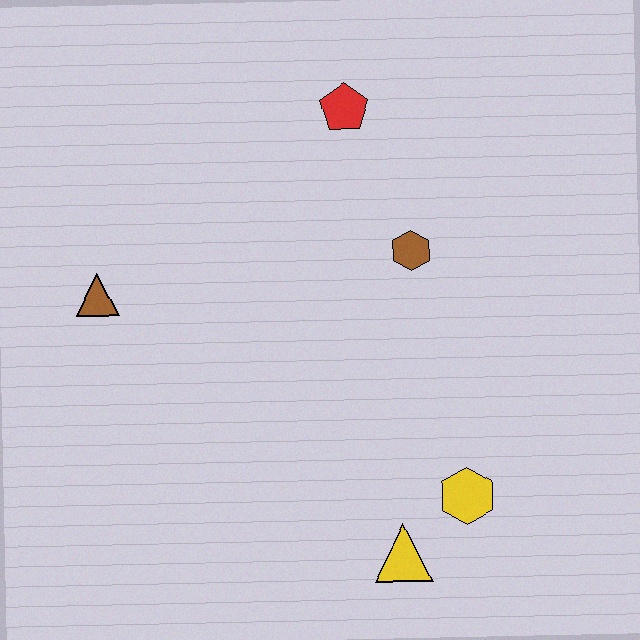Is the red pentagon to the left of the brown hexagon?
Yes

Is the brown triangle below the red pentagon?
Yes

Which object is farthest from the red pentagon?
The yellow triangle is farthest from the red pentagon.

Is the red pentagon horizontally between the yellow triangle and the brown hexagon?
No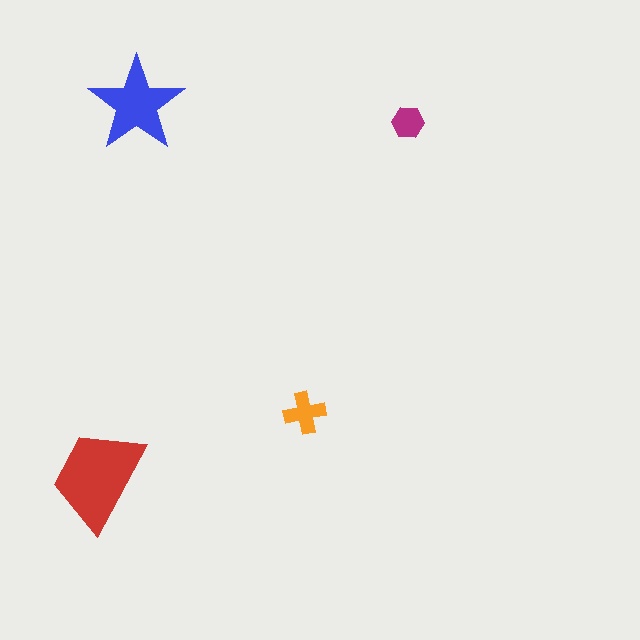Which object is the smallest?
The magenta hexagon.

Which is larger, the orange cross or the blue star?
The blue star.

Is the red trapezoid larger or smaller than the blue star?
Larger.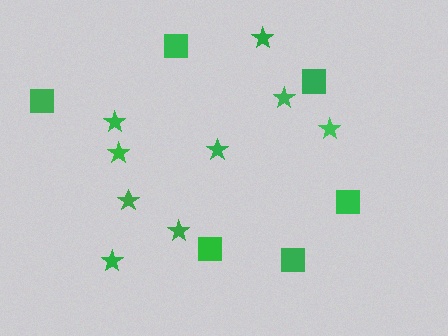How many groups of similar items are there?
There are 2 groups: one group of squares (6) and one group of stars (9).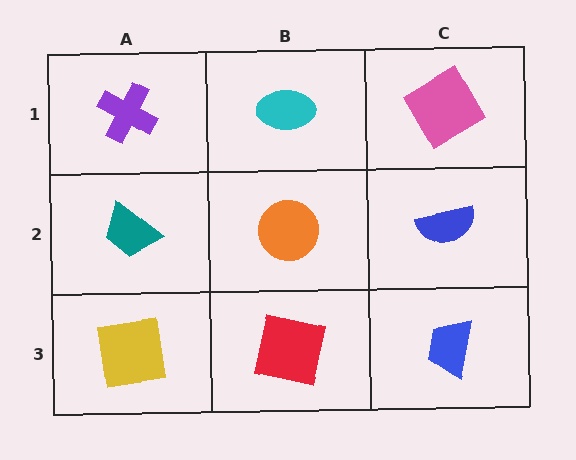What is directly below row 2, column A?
A yellow square.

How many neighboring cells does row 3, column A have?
2.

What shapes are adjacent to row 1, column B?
An orange circle (row 2, column B), a purple cross (row 1, column A), a pink diamond (row 1, column C).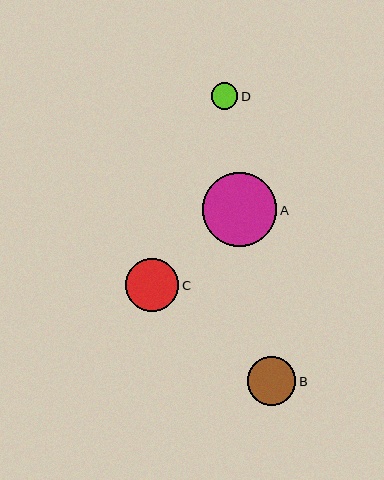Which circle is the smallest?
Circle D is the smallest with a size of approximately 27 pixels.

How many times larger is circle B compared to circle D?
Circle B is approximately 1.8 times the size of circle D.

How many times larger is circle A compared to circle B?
Circle A is approximately 1.5 times the size of circle B.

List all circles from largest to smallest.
From largest to smallest: A, C, B, D.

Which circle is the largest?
Circle A is the largest with a size of approximately 75 pixels.